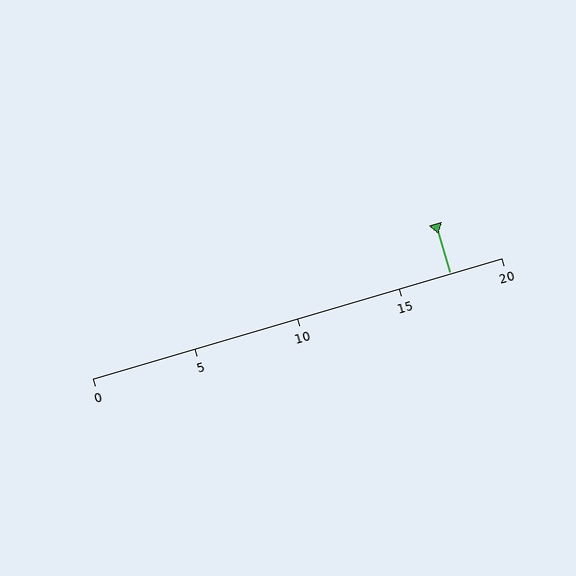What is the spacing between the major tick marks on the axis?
The major ticks are spaced 5 apart.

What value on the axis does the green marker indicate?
The marker indicates approximately 17.5.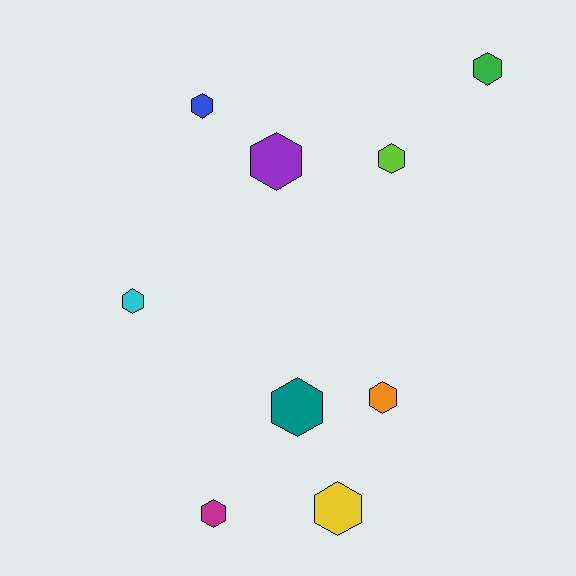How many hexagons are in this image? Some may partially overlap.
There are 9 hexagons.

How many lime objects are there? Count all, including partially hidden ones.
There is 1 lime object.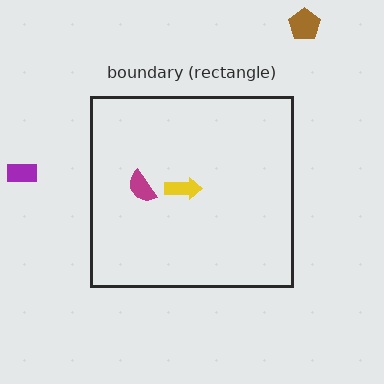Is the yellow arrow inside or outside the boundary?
Inside.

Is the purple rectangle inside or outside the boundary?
Outside.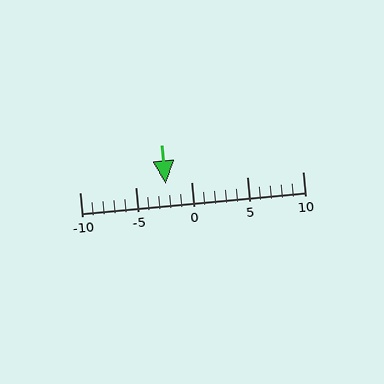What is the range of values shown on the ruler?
The ruler shows values from -10 to 10.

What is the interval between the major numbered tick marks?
The major tick marks are spaced 5 units apart.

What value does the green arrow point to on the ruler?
The green arrow points to approximately -2.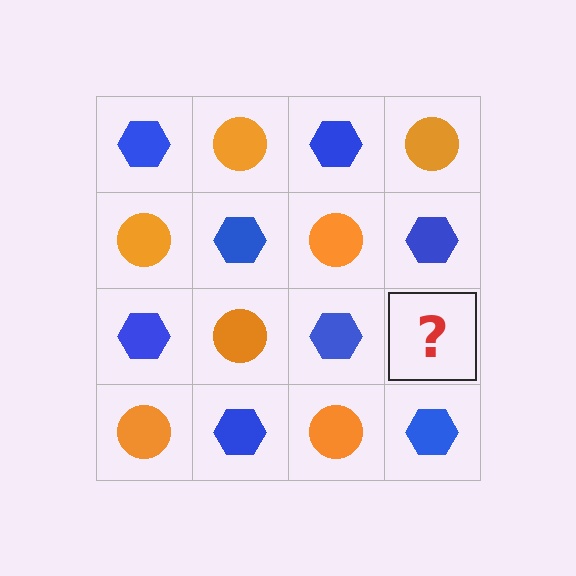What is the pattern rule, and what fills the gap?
The rule is that it alternates blue hexagon and orange circle in a checkerboard pattern. The gap should be filled with an orange circle.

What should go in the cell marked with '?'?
The missing cell should contain an orange circle.